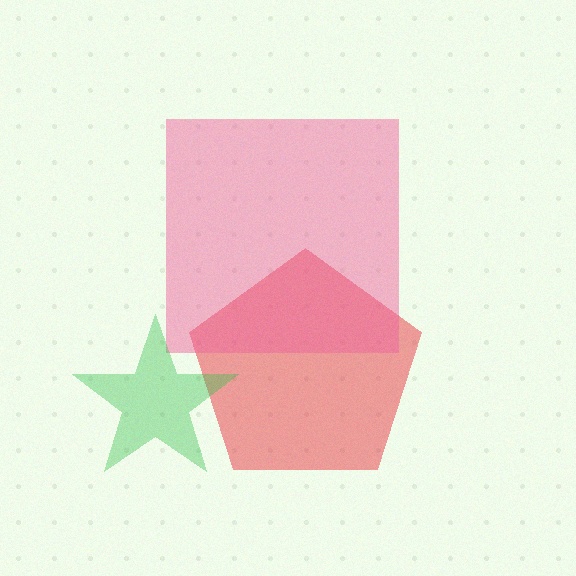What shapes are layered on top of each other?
The layered shapes are: a red pentagon, a pink square, a green star.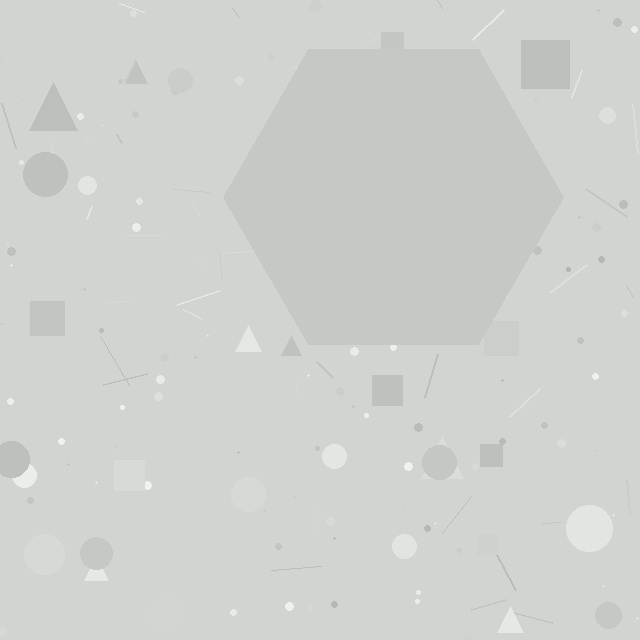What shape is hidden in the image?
A hexagon is hidden in the image.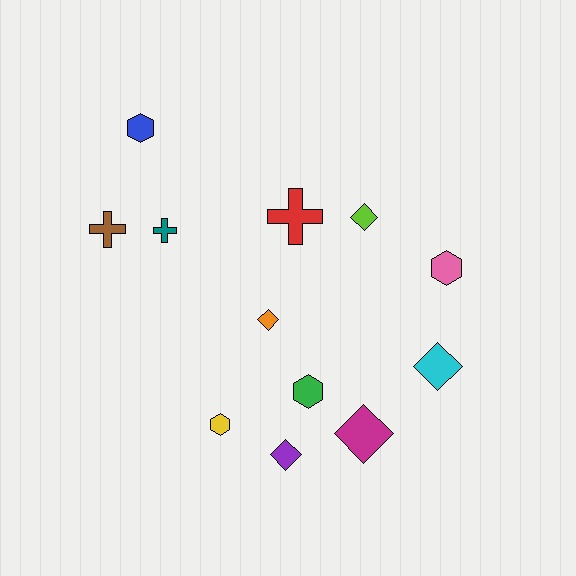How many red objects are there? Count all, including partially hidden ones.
There is 1 red object.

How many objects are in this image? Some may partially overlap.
There are 12 objects.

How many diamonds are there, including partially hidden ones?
There are 5 diamonds.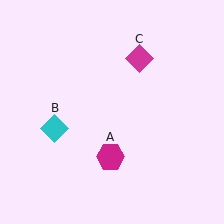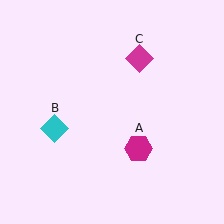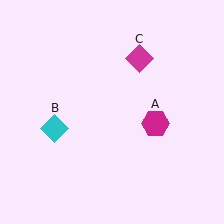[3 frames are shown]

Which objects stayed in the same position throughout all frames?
Cyan diamond (object B) and magenta diamond (object C) remained stationary.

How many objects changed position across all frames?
1 object changed position: magenta hexagon (object A).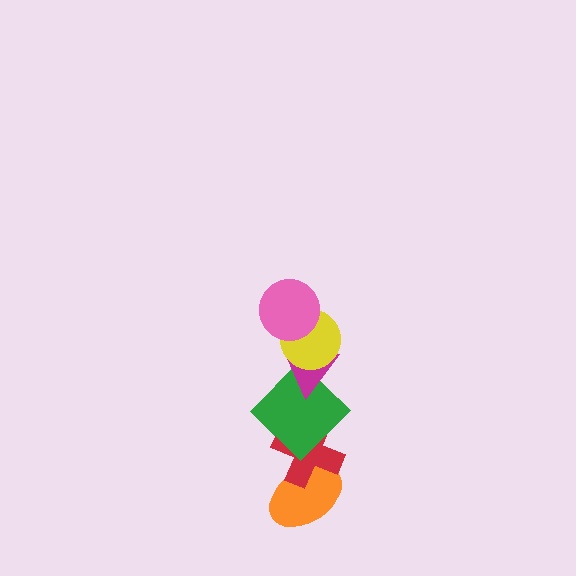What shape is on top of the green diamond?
The magenta triangle is on top of the green diamond.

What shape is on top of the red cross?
The green diamond is on top of the red cross.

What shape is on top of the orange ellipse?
The red cross is on top of the orange ellipse.